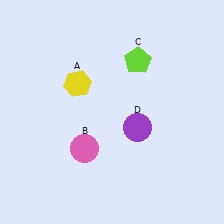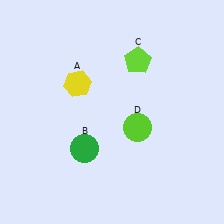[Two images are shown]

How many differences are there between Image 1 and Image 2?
There are 2 differences between the two images.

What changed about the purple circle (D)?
In Image 1, D is purple. In Image 2, it changed to lime.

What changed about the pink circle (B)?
In Image 1, B is pink. In Image 2, it changed to green.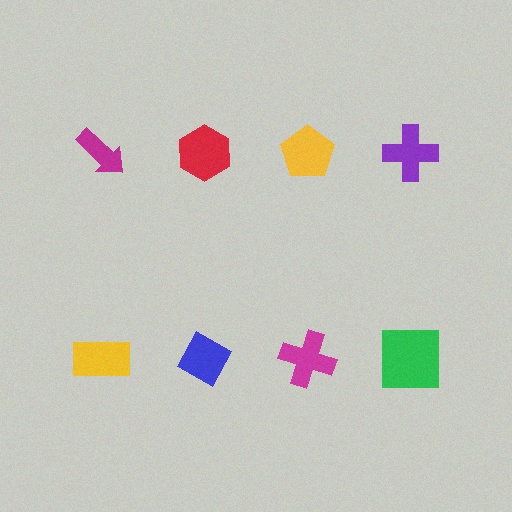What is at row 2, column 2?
A blue diamond.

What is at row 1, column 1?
A magenta arrow.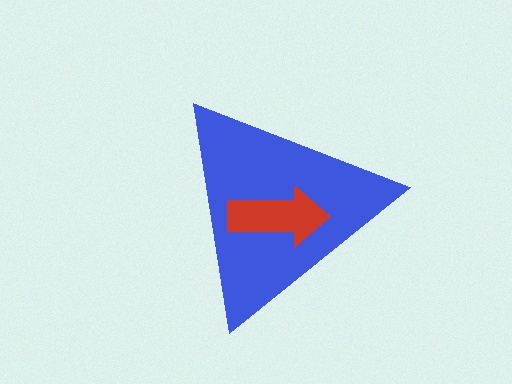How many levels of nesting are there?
2.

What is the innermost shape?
The red arrow.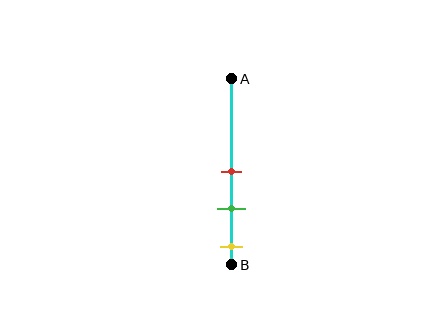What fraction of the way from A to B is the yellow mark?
The yellow mark is approximately 90% (0.9) of the way from A to B.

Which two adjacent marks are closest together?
The red and green marks are the closest adjacent pair.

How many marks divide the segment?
There are 3 marks dividing the segment.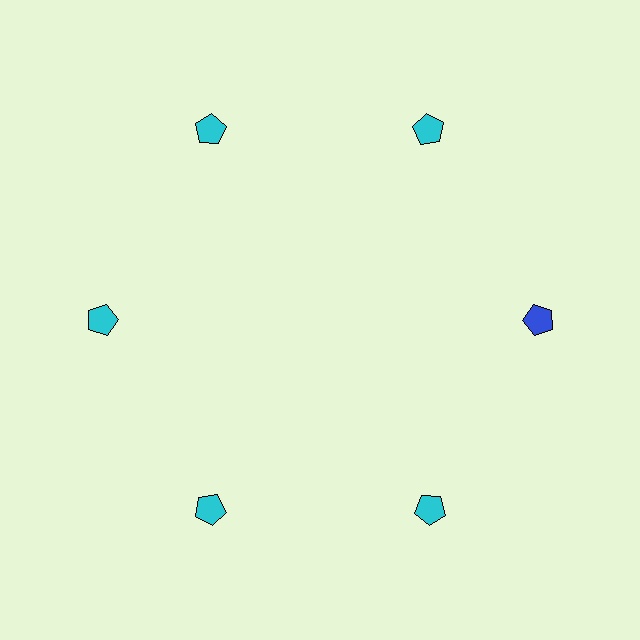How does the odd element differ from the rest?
It has a different color: blue instead of cyan.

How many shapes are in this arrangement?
There are 6 shapes arranged in a ring pattern.